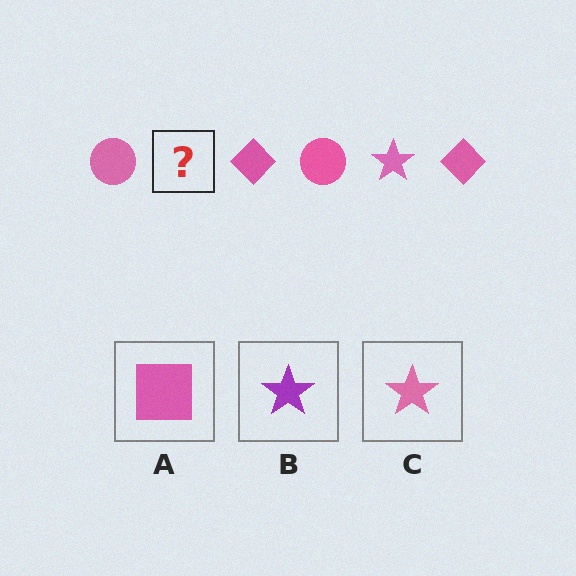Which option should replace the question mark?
Option C.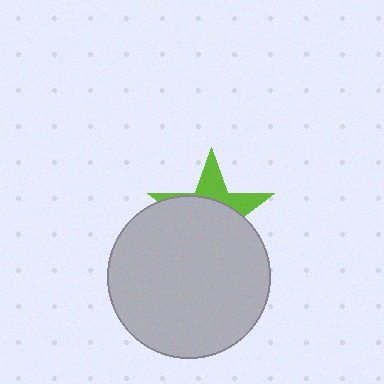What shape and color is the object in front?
The object in front is a light gray circle.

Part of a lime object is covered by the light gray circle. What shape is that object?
It is a star.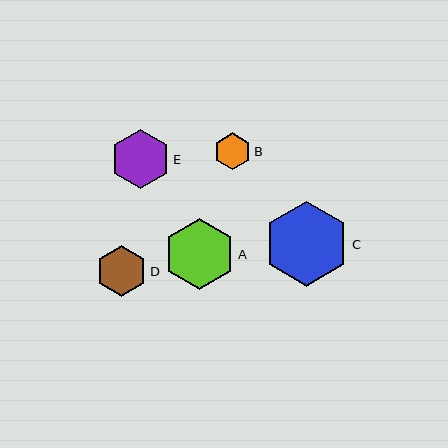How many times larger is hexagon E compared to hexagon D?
Hexagon E is approximately 1.1 times the size of hexagon D.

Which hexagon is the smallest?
Hexagon B is the smallest with a size of approximately 37 pixels.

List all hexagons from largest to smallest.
From largest to smallest: C, A, E, D, B.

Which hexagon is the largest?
Hexagon C is the largest with a size of approximately 85 pixels.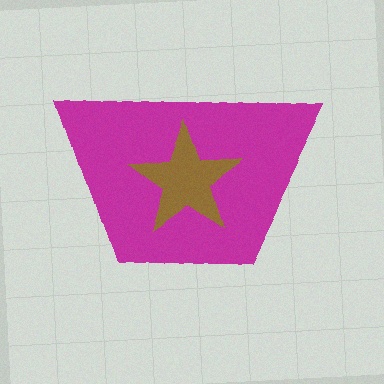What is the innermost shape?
The brown star.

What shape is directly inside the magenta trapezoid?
The brown star.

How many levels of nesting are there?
2.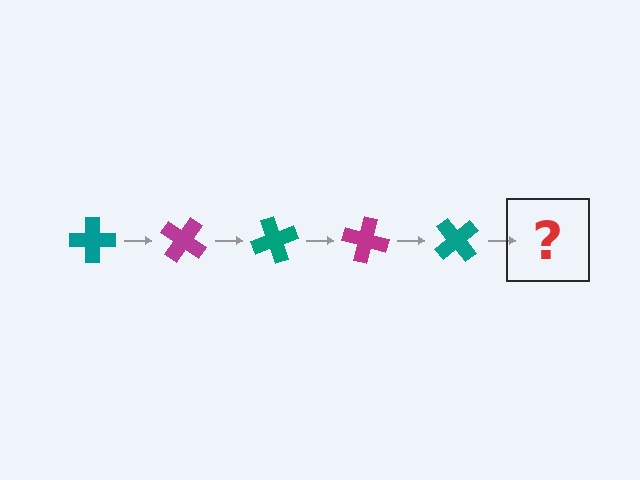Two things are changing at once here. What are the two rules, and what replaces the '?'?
The two rules are that it rotates 35 degrees each step and the color cycles through teal and magenta. The '?' should be a magenta cross, rotated 175 degrees from the start.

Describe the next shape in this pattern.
It should be a magenta cross, rotated 175 degrees from the start.